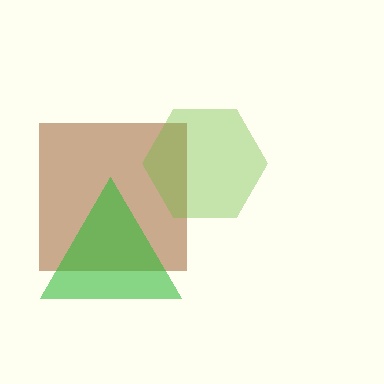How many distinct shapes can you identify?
There are 3 distinct shapes: a brown square, a lime hexagon, a green triangle.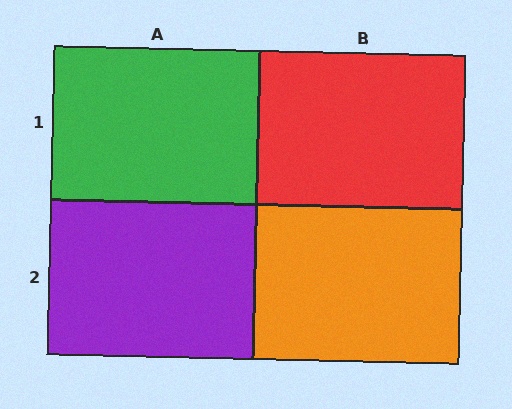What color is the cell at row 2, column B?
Orange.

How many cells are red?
1 cell is red.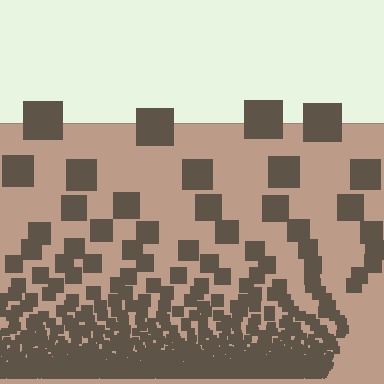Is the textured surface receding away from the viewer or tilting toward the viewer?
The surface appears to tilt toward the viewer. Texture elements get larger and sparser toward the top.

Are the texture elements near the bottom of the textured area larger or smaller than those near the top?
Smaller. The gradient is inverted — elements near the bottom are smaller and denser.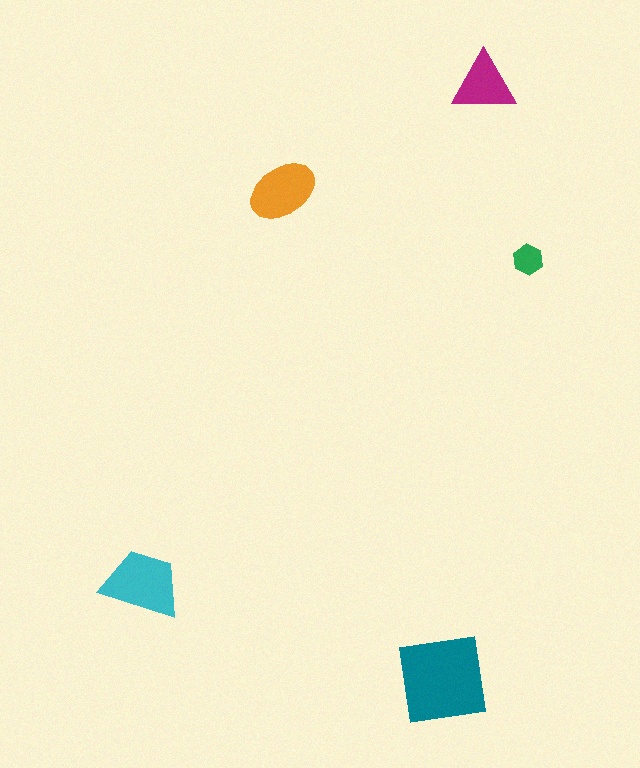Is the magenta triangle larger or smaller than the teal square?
Smaller.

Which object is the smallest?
The green hexagon.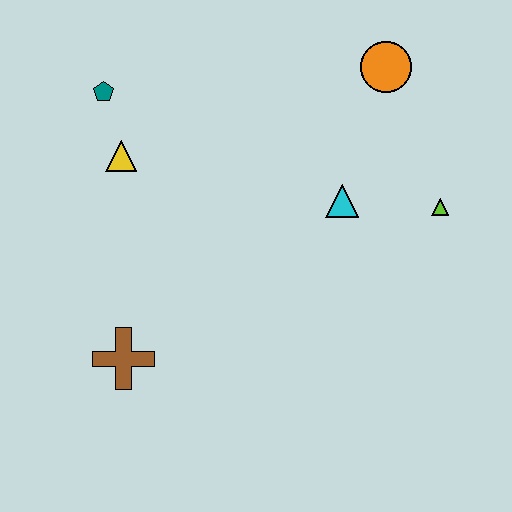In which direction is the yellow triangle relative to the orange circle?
The yellow triangle is to the left of the orange circle.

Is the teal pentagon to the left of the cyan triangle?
Yes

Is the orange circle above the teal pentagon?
Yes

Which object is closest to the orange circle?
The cyan triangle is closest to the orange circle.